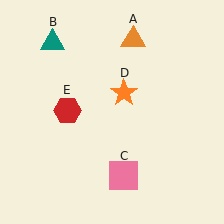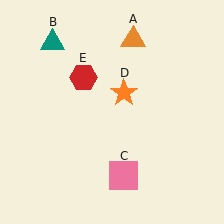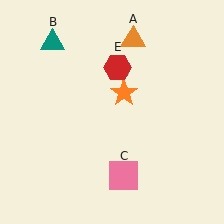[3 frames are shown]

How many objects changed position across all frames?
1 object changed position: red hexagon (object E).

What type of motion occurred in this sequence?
The red hexagon (object E) rotated clockwise around the center of the scene.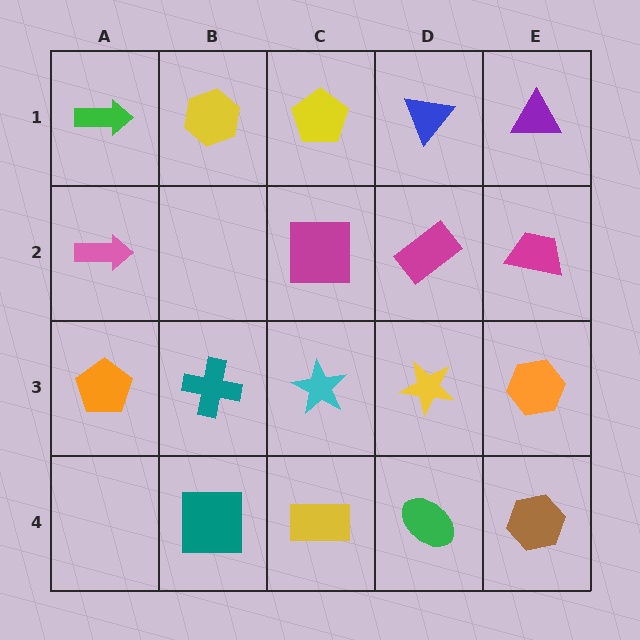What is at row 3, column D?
A yellow star.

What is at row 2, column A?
A pink arrow.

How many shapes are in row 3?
5 shapes.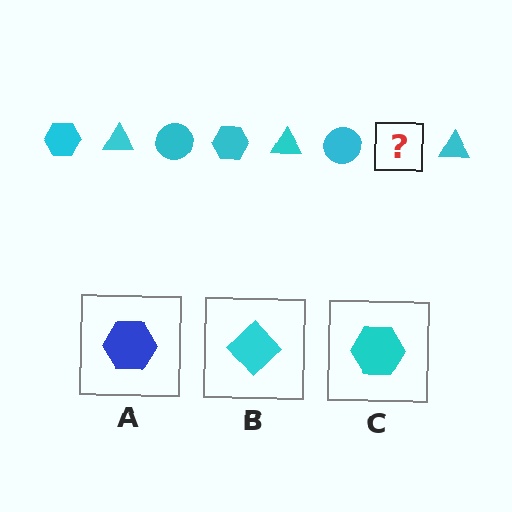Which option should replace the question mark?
Option C.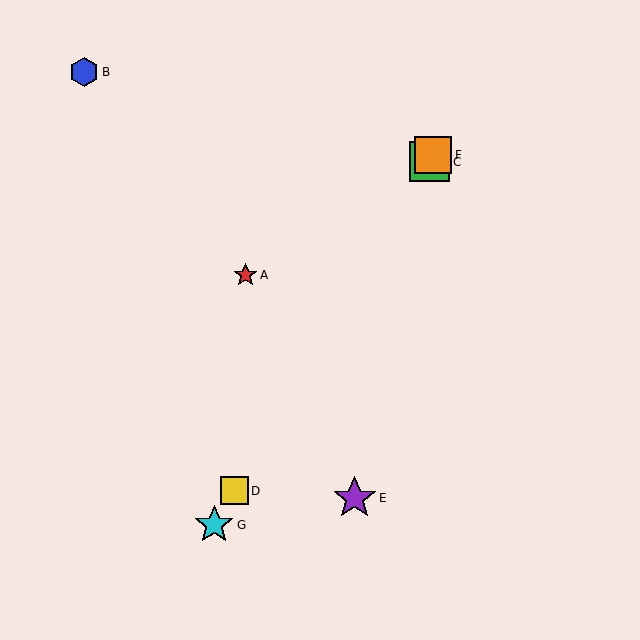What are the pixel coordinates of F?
Object F is at (433, 155).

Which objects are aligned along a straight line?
Objects C, D, F, G are aligned along a straight line.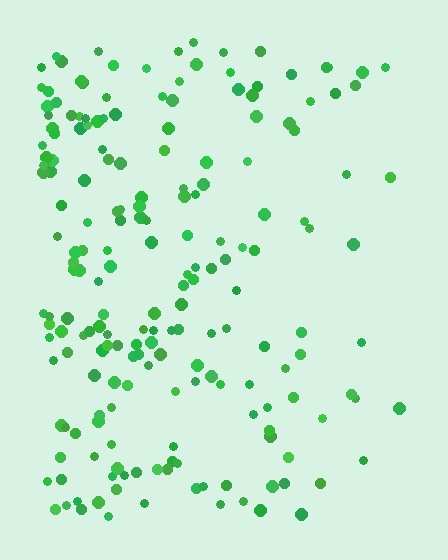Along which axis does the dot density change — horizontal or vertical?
Horizontal.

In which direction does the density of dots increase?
From right to left, with the left side densest.